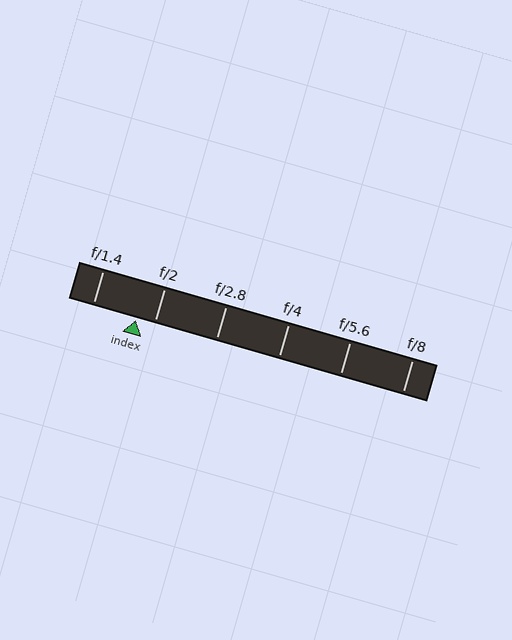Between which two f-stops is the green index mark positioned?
The index mark is between f/1.4 and f/2.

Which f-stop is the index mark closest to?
The index mark is closest to f/2.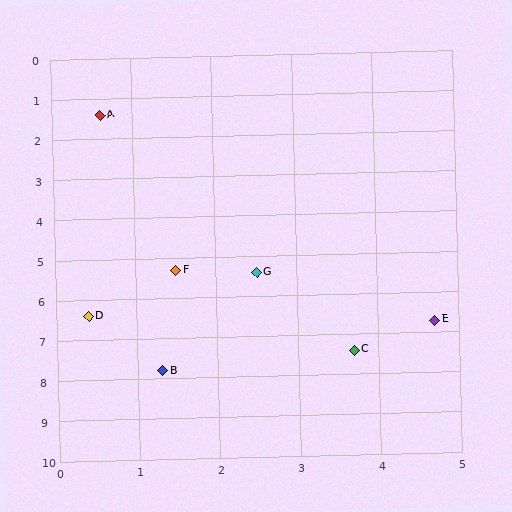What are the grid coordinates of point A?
Point A is at approximately (0.6, 1.4).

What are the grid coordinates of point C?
Point C is at approximately (3.7, 7.4).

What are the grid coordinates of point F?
Point F is at approximately (1.5, 5.3).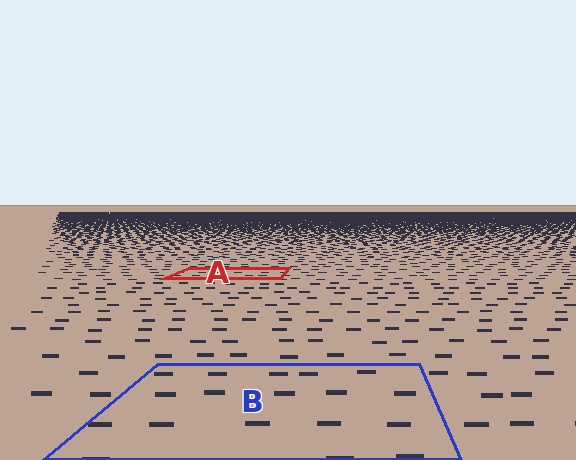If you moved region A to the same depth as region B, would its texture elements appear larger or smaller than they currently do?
They would appear larger. At a closer depth, the same texture elements are projected at a bigger on-screen size.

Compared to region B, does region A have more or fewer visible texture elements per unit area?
Region A has more texture elements per unit area — they are packed more densely because it is farther away.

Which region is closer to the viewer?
Region B is closer. The texture elements there are larger and more spread out.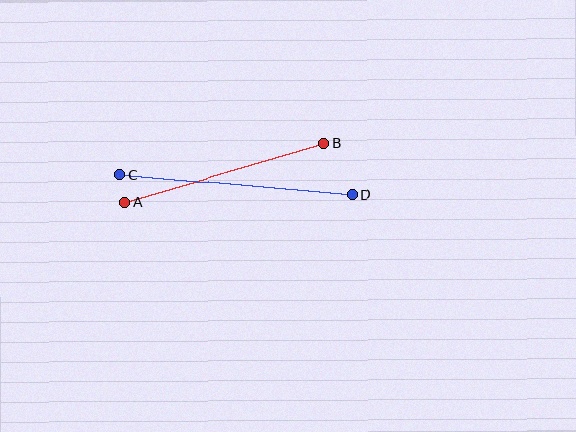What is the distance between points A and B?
The distance is approximately 207 pixels.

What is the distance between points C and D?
The distance is approximately 233 pixels.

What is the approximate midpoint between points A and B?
The midpoint is at approximately (224, 173) pixels.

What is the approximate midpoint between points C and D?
The midpoint is at approximately (236, 185) pixels.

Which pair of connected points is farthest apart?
Points C and D are farthest apart.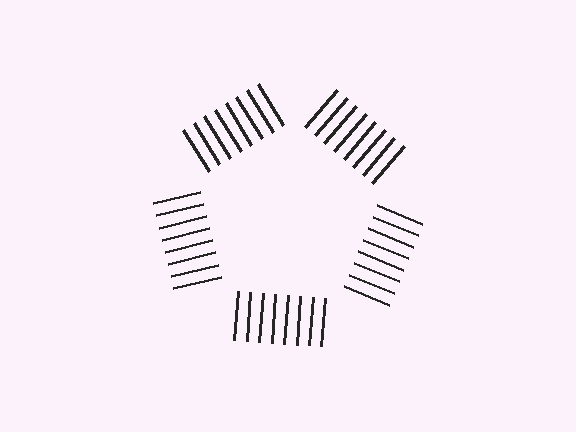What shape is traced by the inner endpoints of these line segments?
An illusory pentagon — the line segments terminate on its edges but no continuous stroke is drawn.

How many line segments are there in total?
40 — 8 along each of the 5 edges.